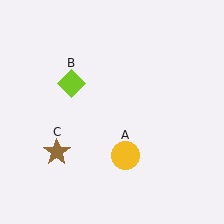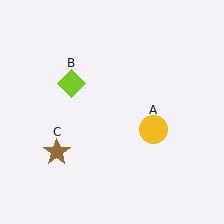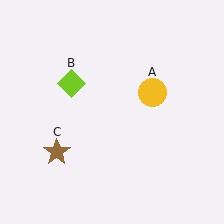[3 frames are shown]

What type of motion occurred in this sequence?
The yellow circle (object A) rotated counterclockwise around the center of the scene.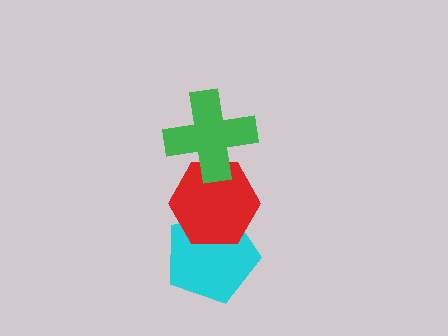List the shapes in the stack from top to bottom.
From top to bottom: the green cross, the red hexagon, the cyan pentagon.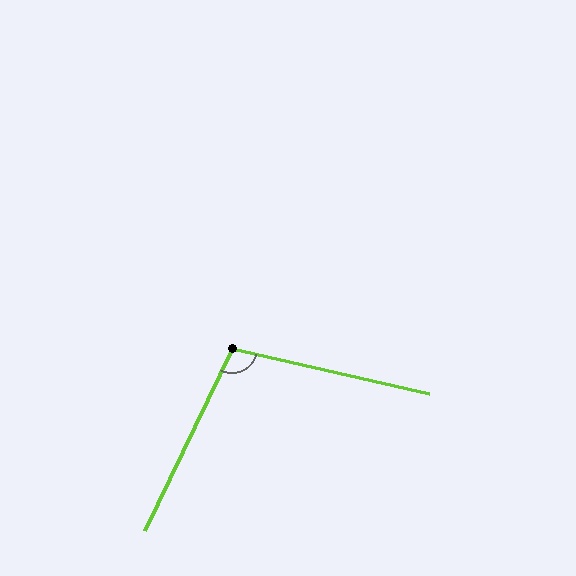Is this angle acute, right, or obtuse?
It is obtuse.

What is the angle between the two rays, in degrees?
Approximately 103 degrees.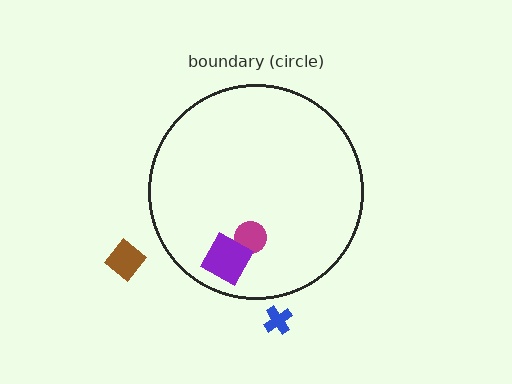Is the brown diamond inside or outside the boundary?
Outside.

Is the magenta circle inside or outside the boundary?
Inside.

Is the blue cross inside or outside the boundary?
Outside.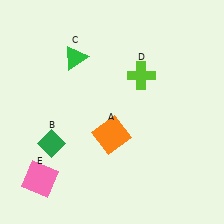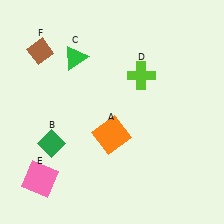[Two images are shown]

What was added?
A brown diamond (F) was added in Image 2.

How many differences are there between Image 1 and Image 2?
There is 1 difference between the two images.